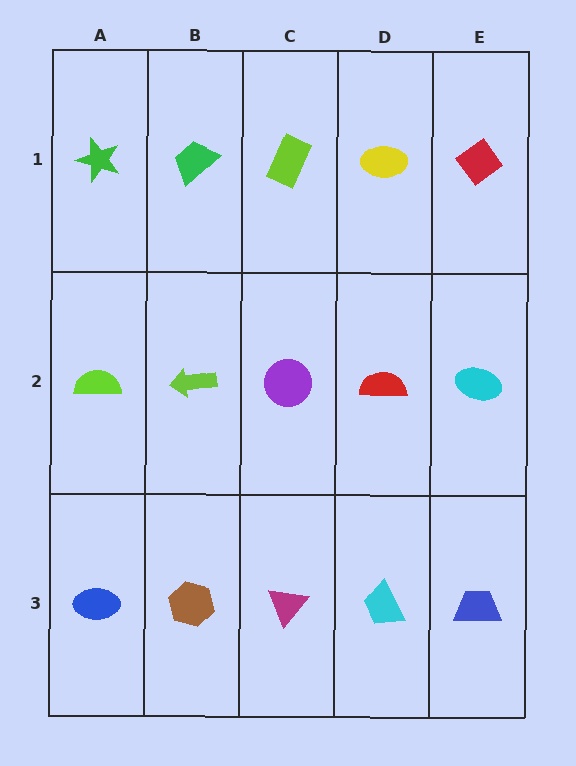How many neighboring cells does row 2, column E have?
3.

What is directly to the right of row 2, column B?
A purple circle.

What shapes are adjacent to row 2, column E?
A red diamond (row 1, column E), a blue trapezoid (row 3, column E), a red semicircle (row 2, column D).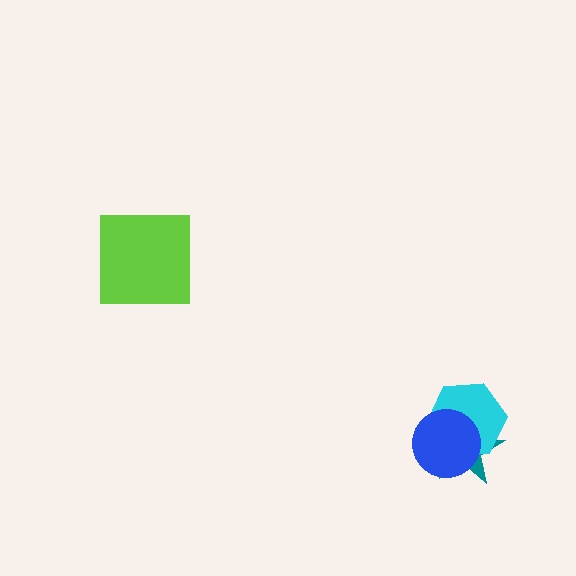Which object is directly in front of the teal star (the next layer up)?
The cyan hexagon is directly in front of the teal star.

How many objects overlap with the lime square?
0 objects overlap with the lime square.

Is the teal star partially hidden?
Yes, it is partially covered by another shape.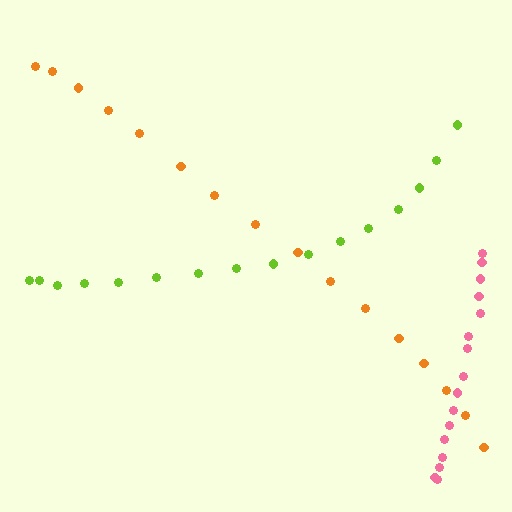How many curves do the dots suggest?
There are 3 distinct paths.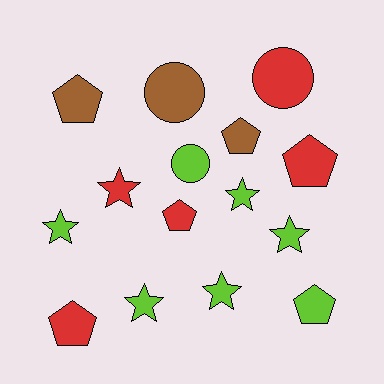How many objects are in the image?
There are 15 objects.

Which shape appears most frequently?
Star, with 6 objects.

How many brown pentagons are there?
There are 2 brown pentagons.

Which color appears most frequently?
Lime, with 7 objects.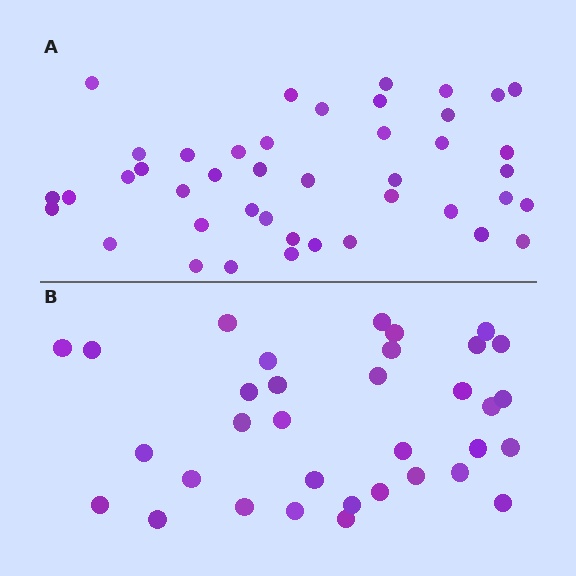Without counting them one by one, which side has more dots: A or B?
Region A (the top region) has more dots.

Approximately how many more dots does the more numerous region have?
Region A has roughly 8 or so more dots than region B.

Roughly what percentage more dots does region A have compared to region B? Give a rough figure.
About 25% more.